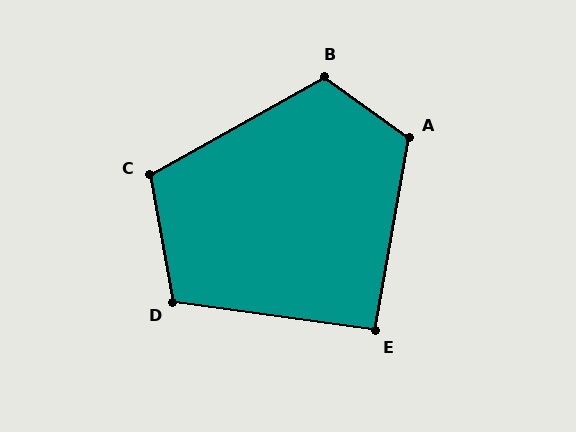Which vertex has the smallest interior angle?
E, at approximately 92 degrees.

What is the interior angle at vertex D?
Approximately 108 degrees (obtuse).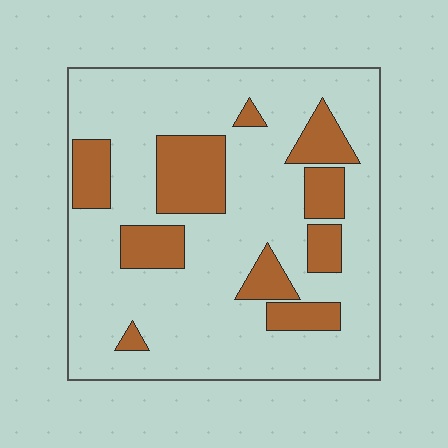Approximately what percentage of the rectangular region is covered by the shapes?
Approximately 25%.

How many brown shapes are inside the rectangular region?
10.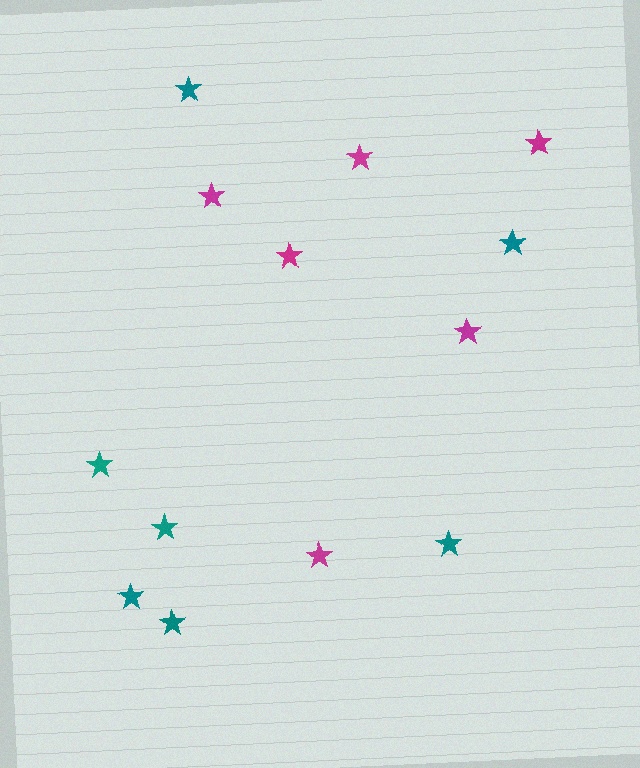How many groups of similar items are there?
There are 2 groups: one group of teal stars (7) and one group of magenta stars (6).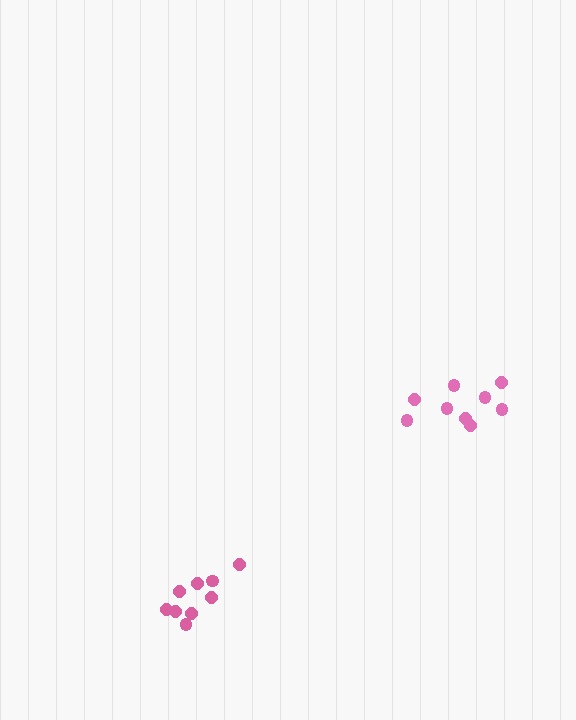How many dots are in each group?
Group 1: 9 dots, Group 2: 9 dots (18 total).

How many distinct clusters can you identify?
There are 2 distinct clusters.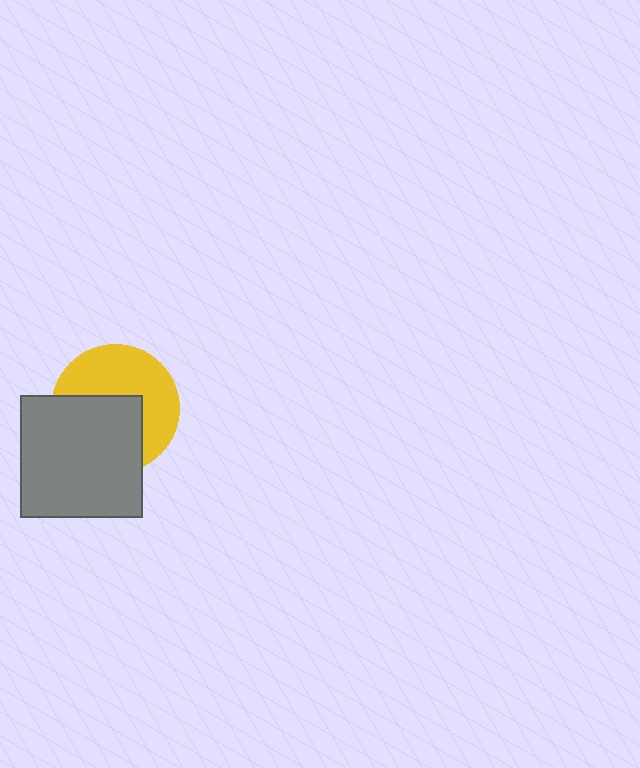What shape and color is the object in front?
The object in front is a gray square.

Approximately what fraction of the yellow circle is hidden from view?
Roughly 48% of the yellow circle is hidden behind the gray square.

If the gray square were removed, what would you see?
You would see the complete yellow circle.